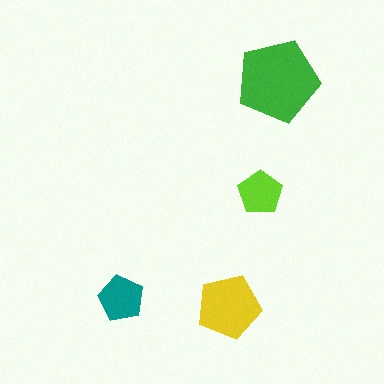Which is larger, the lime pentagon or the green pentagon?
The green one.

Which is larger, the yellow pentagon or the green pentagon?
The green one.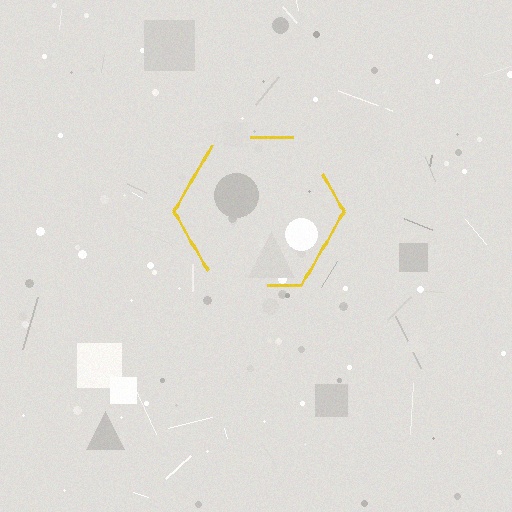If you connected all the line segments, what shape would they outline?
They would outline a hexagon.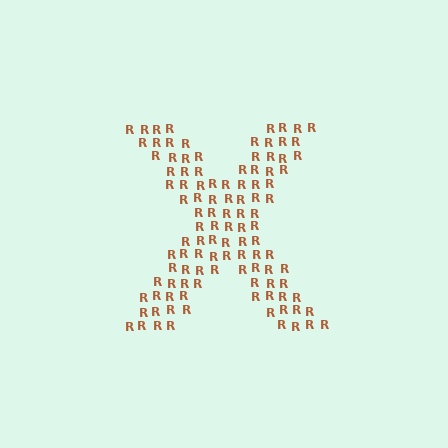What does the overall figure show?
The overall figure shows the letter X.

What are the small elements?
The small elements are letter R's.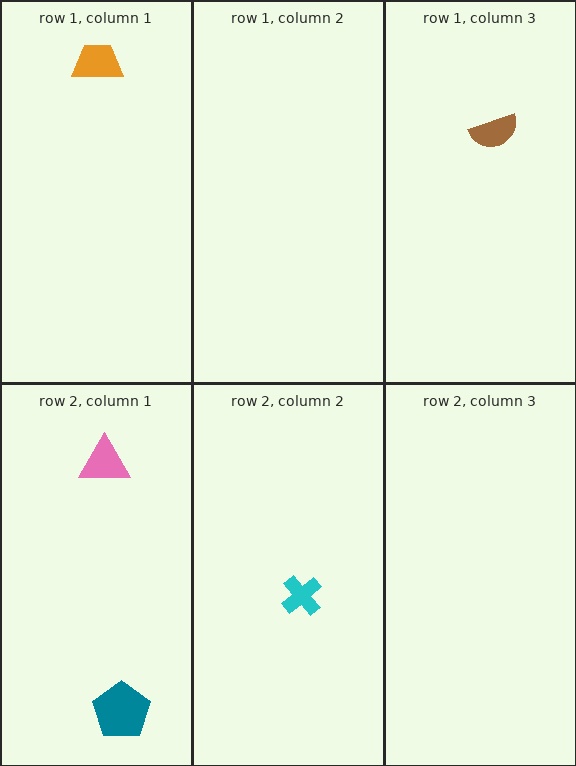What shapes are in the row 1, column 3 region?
The brown semicircle.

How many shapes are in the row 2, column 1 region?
2.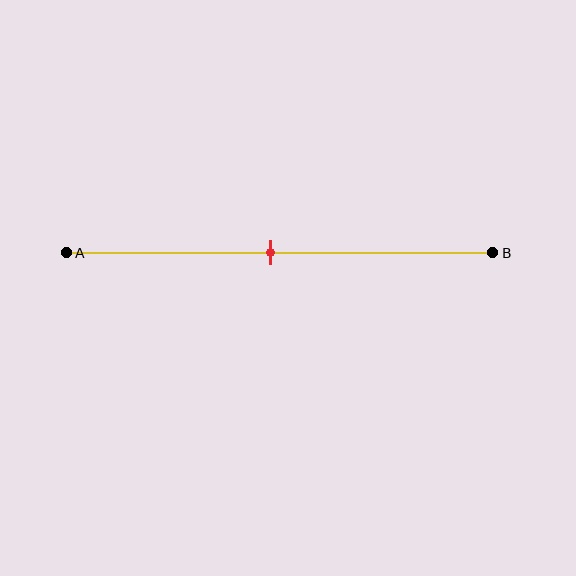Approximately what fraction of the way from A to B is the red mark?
The red mark is approximately 50% of the way from A to B.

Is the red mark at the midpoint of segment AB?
Yes, the mark is approximately at the midpoint.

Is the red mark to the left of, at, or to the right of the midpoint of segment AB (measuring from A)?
The red mark is approximately at the midpoint of segment AB.